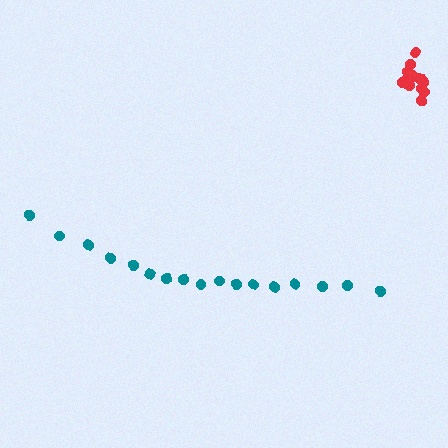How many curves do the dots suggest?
There are 2 distinct paths.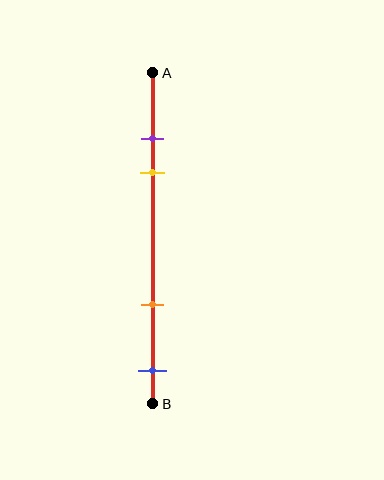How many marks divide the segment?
There are 4 marks dividing the segment.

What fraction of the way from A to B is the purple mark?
The purple mark is approximately 20% (0.2) of the way from A to B.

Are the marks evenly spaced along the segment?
No, the marks are not evenly spaced.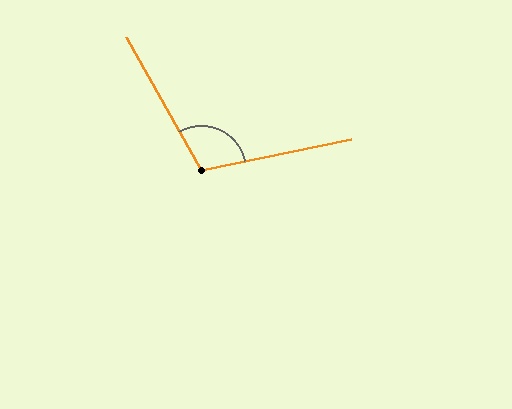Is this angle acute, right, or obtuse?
It is obtuse.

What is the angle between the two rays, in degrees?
Approximately 108 degrees.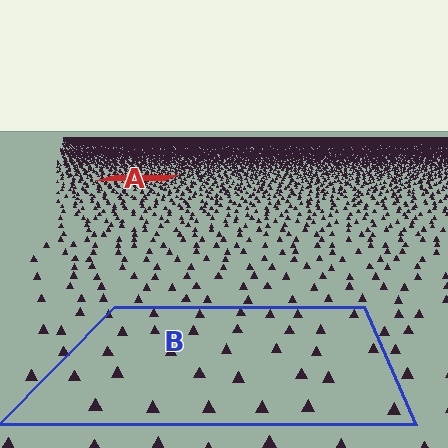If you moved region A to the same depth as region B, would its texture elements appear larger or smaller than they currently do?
They would appear larger. At a closer depth, the same texture elements are projected at a bigger on-screen size.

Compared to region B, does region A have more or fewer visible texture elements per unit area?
Region A has more texture elements per unit area — they are packed more densely because it is farther away.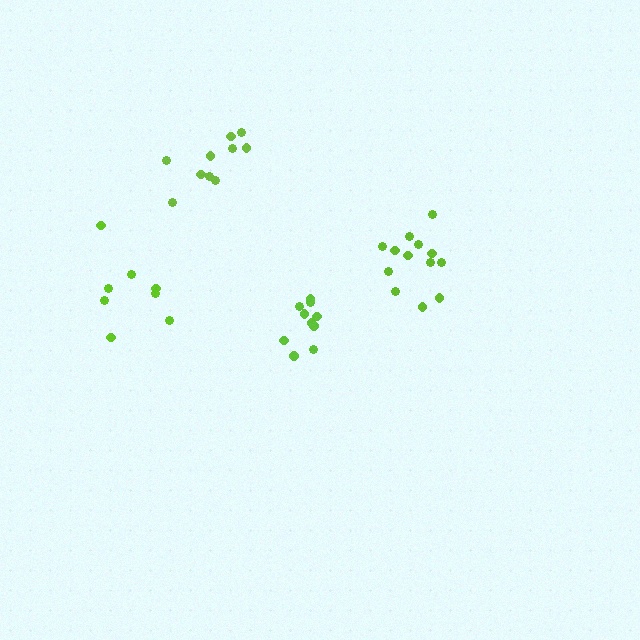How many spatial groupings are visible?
There are 4 spatial groupings.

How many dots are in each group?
Group 1: 8 dots, Group 2: 13 dots, Group 3: 10 dots, Group 4: 10 dots (41 total).